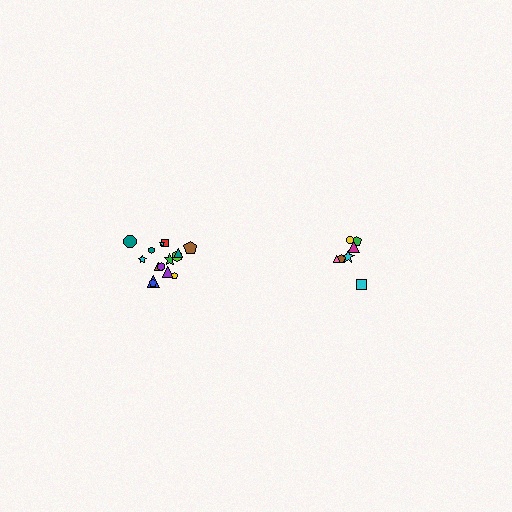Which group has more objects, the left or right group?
The left group.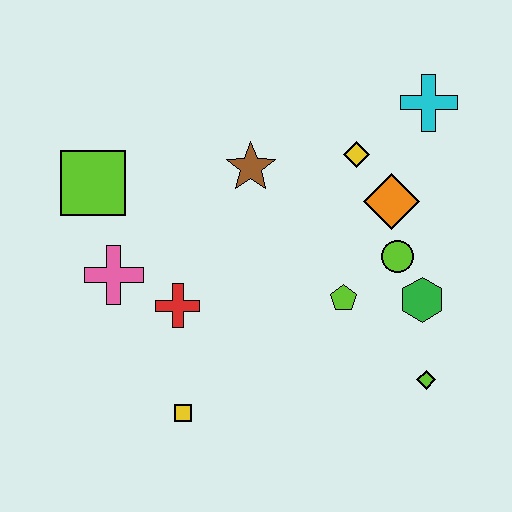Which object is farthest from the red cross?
The cyan cross is farthest from the red cross.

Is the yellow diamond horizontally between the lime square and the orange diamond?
Yes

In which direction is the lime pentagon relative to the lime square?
The lime pentagon is to the right of the lime square.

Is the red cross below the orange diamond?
Yes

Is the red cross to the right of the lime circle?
No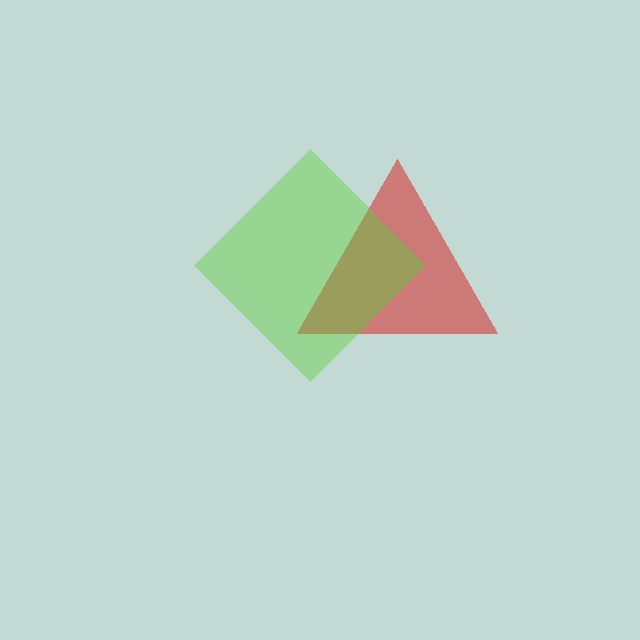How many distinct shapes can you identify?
There are 2 distinct shapes: a red triangle, a lime diamond.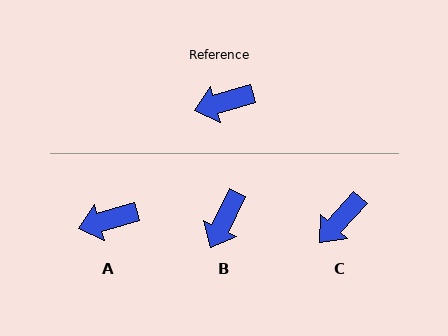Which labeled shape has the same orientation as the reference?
A.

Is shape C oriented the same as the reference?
No, it is off by about 32 degrees.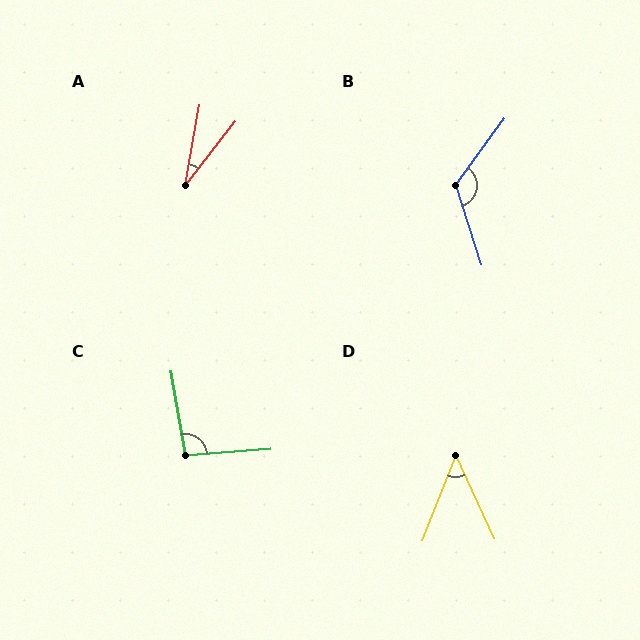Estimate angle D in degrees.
Approximately 46 degrees.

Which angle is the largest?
B, at approximately 126 degrees.